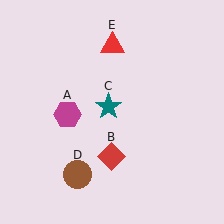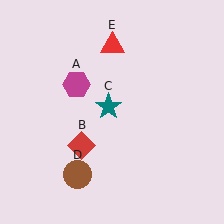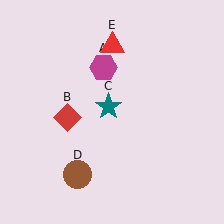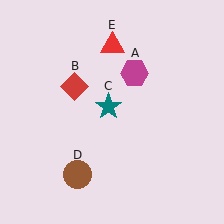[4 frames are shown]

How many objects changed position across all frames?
2 objects changed position: magenta hexagon (object A), red diamond (object B).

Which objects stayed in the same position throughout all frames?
Teal star (object C) and brown circle (object D) and red triangle (object E) remained stationary.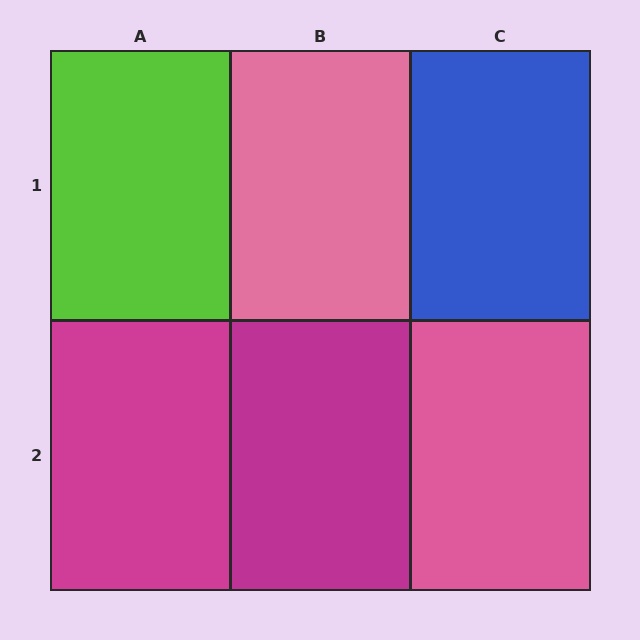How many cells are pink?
2 cells are pink.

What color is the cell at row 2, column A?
Magenta.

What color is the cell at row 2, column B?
Magenta.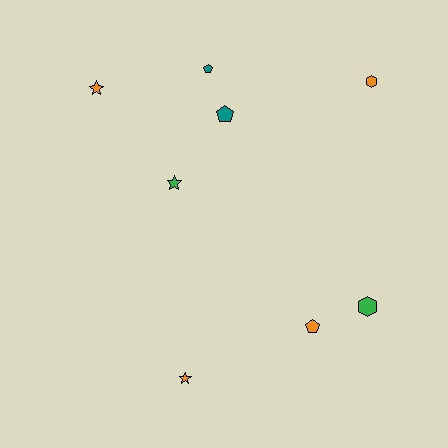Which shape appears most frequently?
Star, with 3 objects.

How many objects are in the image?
There are 8 objects.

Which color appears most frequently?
Orange, with 4 objects.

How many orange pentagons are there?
There is 1 orange pentagon.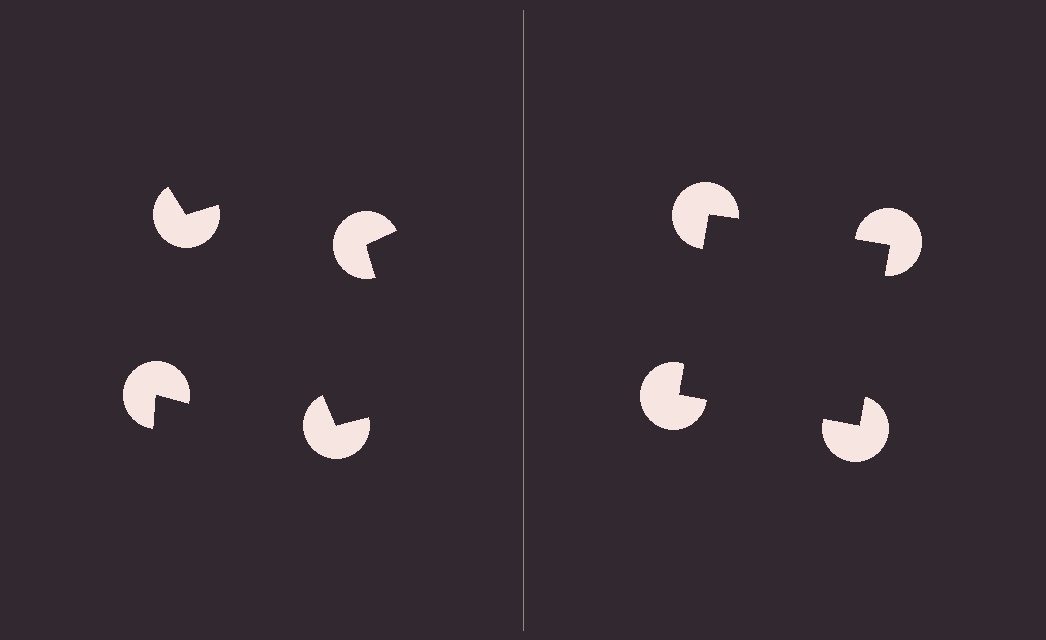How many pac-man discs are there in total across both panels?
8 — 4 on each side.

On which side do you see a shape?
An illusory square appears on the right side. On the left side the wedge cuts are rotated, so no coherent shape forms.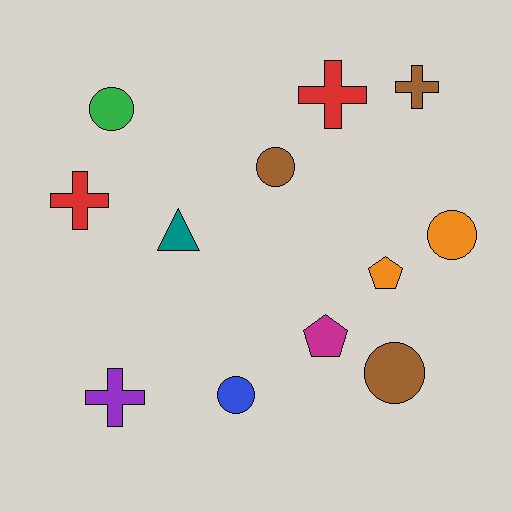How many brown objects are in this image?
There are 3 brown objects.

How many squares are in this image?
There are no squares.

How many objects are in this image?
There are 12 objects.